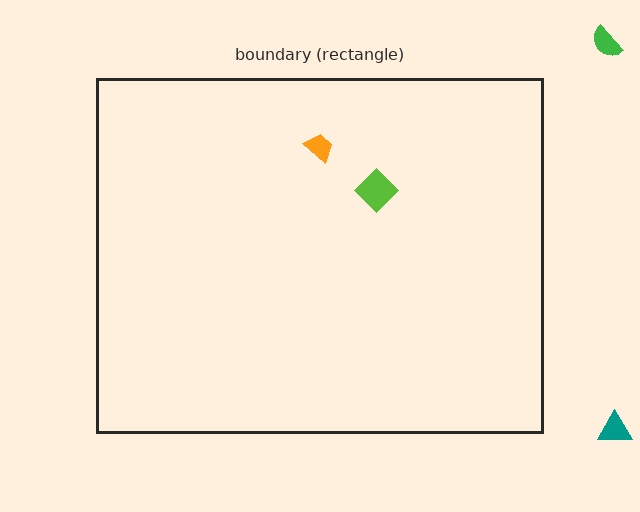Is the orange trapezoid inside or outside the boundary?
Inside.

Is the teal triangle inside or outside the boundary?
Outside.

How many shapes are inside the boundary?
2 inside, 2 outside.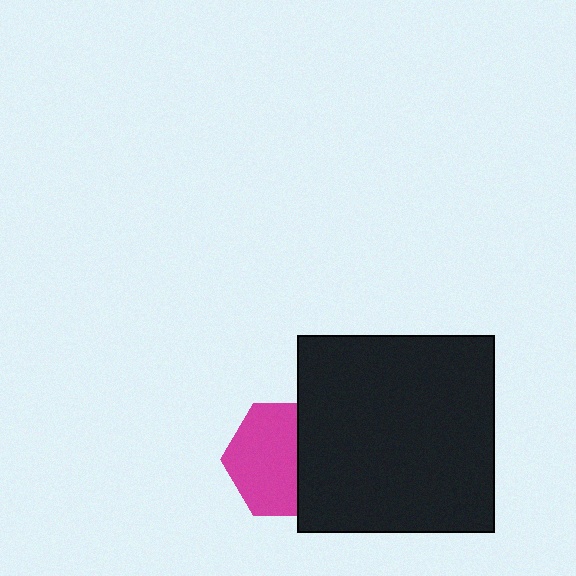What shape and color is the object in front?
The object in front is a black square.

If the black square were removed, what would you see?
You would see the complete magenta hexagon.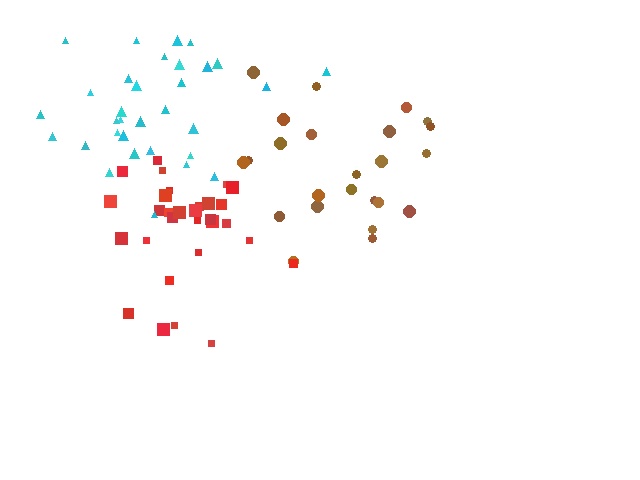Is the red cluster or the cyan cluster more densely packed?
Red.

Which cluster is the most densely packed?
Red.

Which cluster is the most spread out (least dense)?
Brown.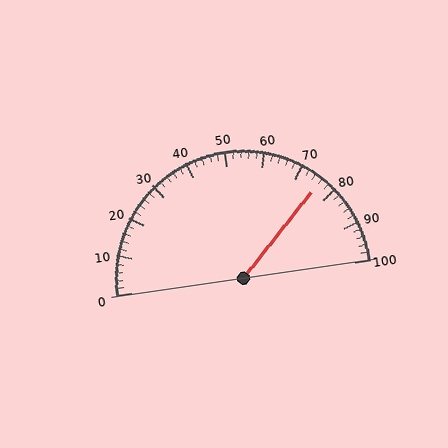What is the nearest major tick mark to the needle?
The nearest major tick mark is 80.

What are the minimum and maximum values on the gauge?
The gauge ranges from 0 to 100.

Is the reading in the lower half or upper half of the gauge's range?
The reading is in the upper half of the range (0 to 100).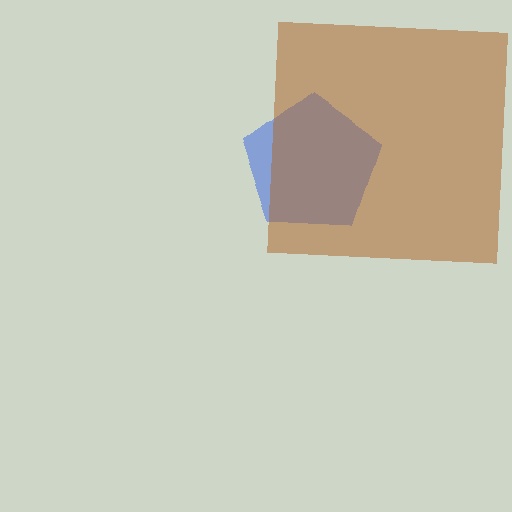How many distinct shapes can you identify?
There are 2 distinct shapes: a blue pentagon, a brown square.